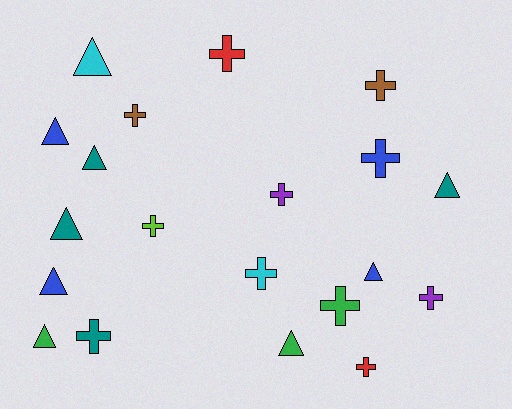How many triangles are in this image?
There are 9 triangles.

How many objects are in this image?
There are 20 objects.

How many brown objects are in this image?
There are 2 brown objects.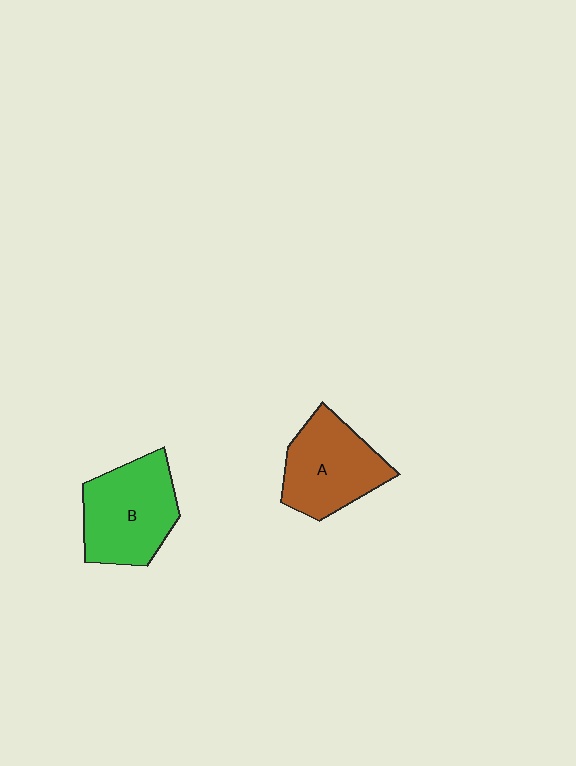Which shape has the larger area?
Shape B (green).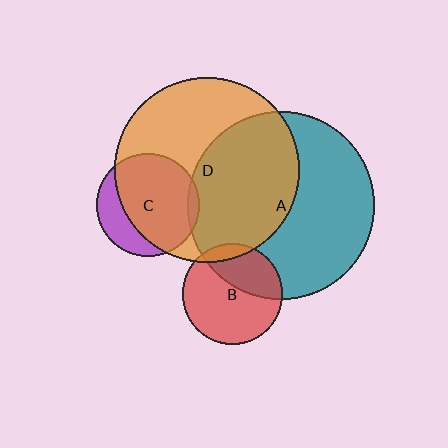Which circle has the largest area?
Circle A (teal).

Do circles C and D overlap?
Yes.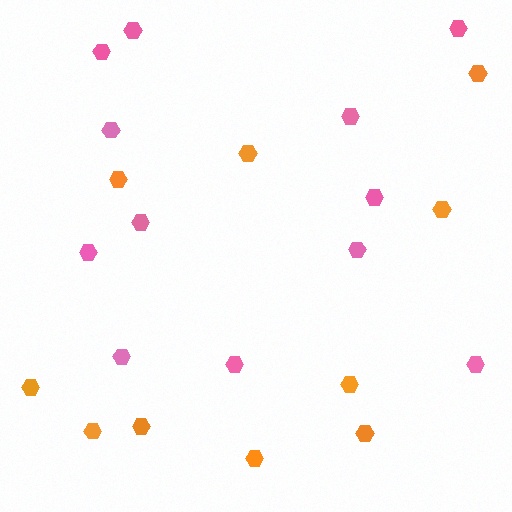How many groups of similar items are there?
There are 2 groups: one group of pink hexagons (12) and one group of orange hexagons (10).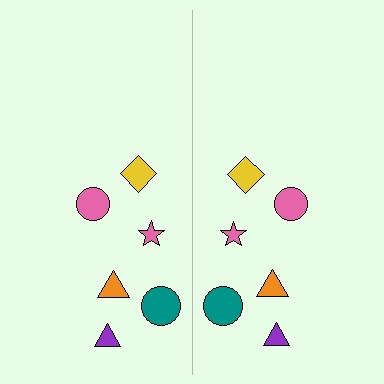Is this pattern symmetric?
Yes, this pattern has bilateral (reflection) symmetry.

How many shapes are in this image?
There are 12 shapes in this image.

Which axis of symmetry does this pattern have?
The pattern has a vertical axis of symmetry running through the center of the image.